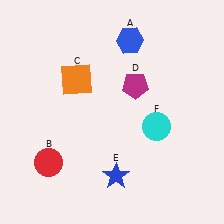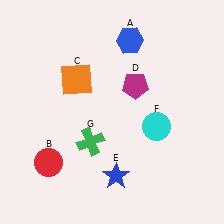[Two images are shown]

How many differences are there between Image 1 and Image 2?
There is 1 difference between the two images.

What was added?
A green cross (G) was added in Image 2.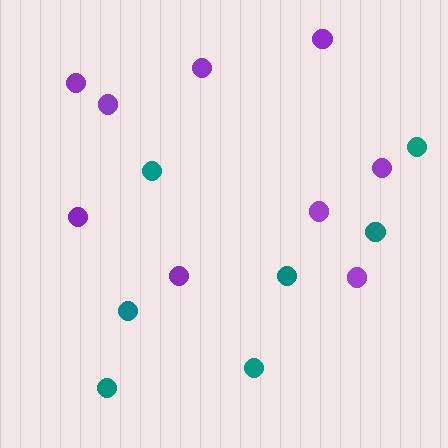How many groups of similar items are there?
There are 2 groups: one group of purple circles (9) and one group of teal circles (7).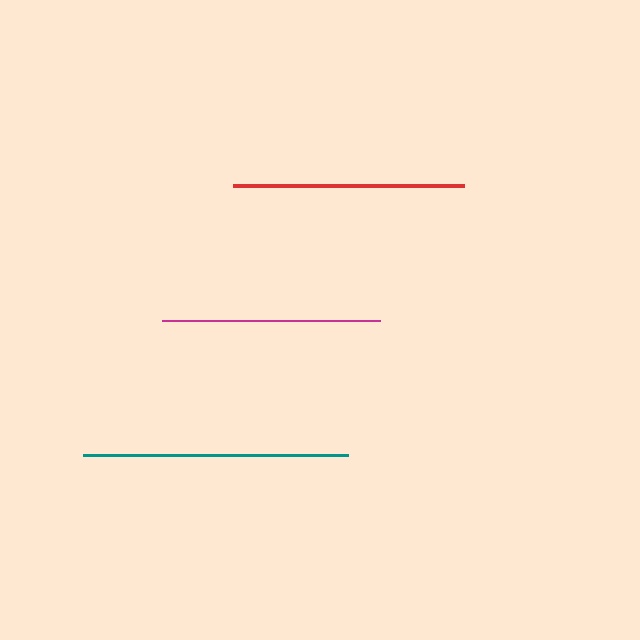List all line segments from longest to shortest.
From longest to shortest: teal, red, magenta.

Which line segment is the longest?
The teal line is the longest at approximately 266 pixels.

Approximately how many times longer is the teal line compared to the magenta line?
The teal line is approximately 1.2 times the length of the magenta line.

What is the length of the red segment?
The red segment is approximately 231 pixels long.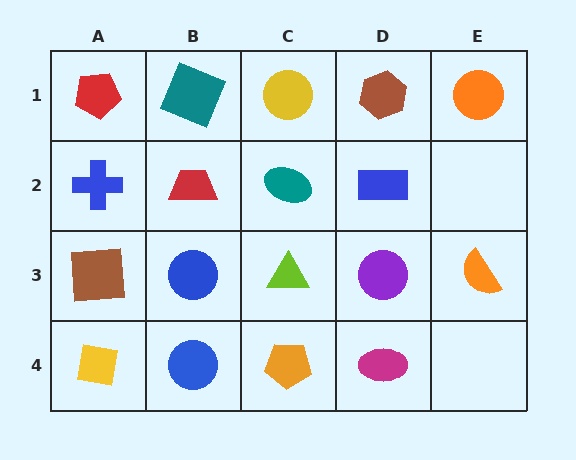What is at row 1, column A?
A red pentagon.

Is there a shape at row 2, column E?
No, that cell is empty.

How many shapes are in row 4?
4 shapes.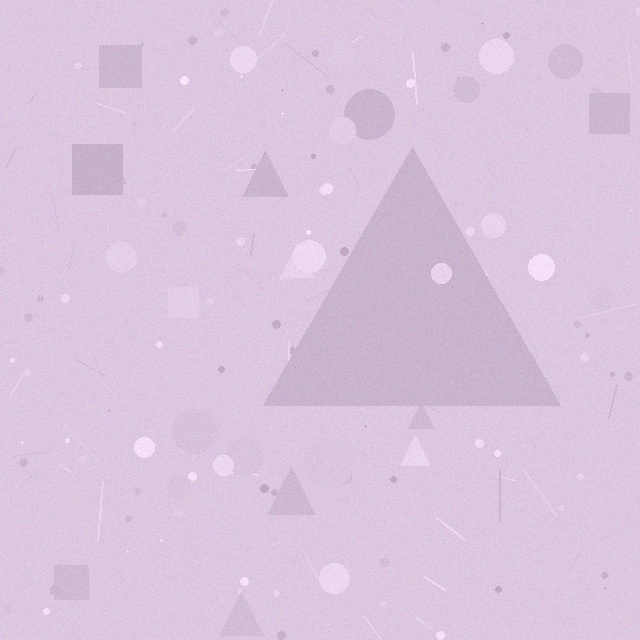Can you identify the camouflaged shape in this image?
The camouflaged shape is a triangle.